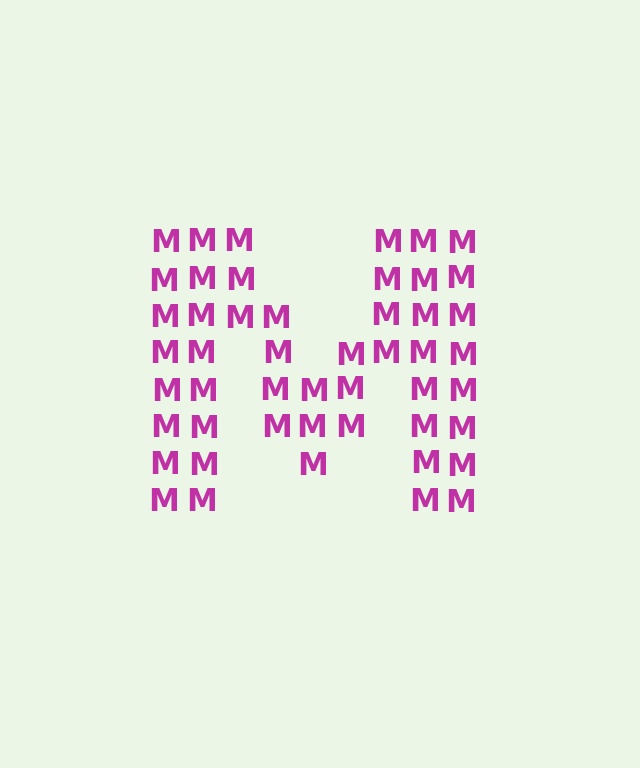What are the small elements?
The small elements are letter M's.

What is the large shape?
The large shape is the letter M.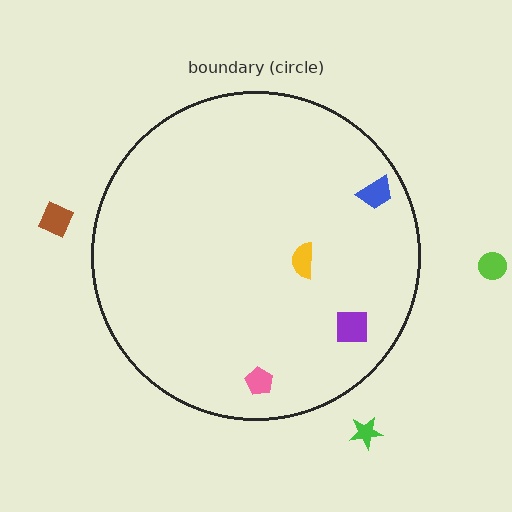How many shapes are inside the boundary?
4 inside, 3 outside.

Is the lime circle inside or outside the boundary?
Outside.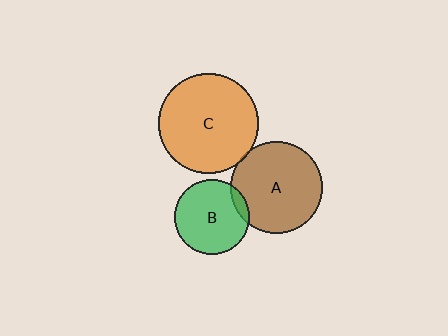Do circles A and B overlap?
Yes.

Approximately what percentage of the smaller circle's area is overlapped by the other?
Approximately 10%.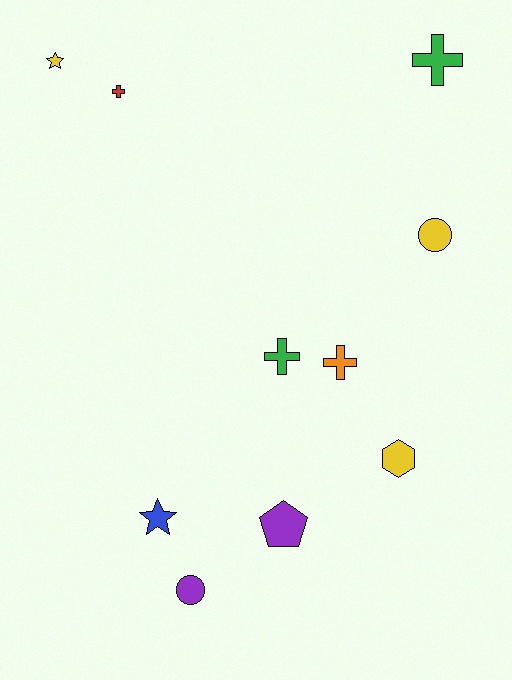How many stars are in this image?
There are 2 stars.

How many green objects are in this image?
There are 2 green objects.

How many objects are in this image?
There are 10 objects.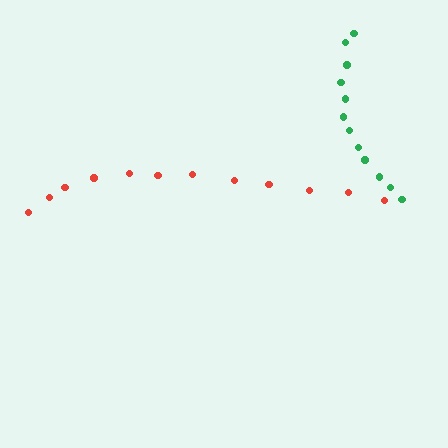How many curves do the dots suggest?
There are 2 distinct paths.